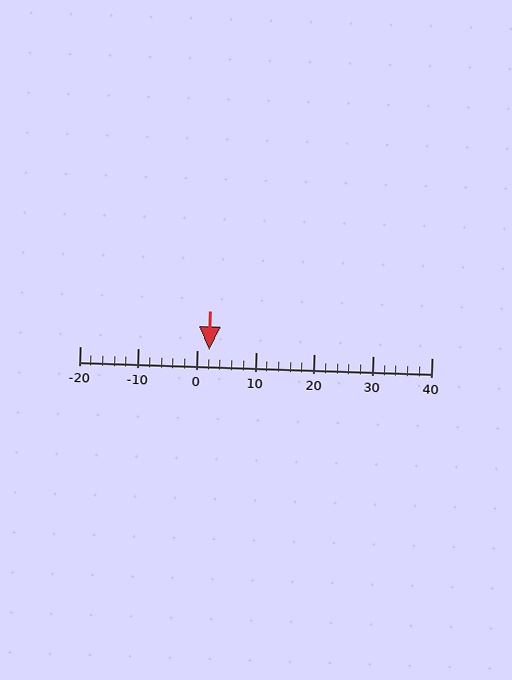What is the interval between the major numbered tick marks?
The major tick marks are spaced 10 units apart.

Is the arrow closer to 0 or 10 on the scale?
The arrow is closer to 0.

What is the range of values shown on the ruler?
The ruler shows values from -20 to 40.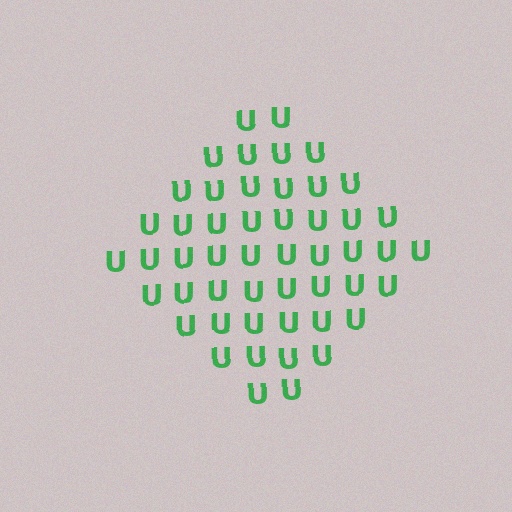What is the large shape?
The large shape is a diamond.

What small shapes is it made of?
It is made of small letter U's.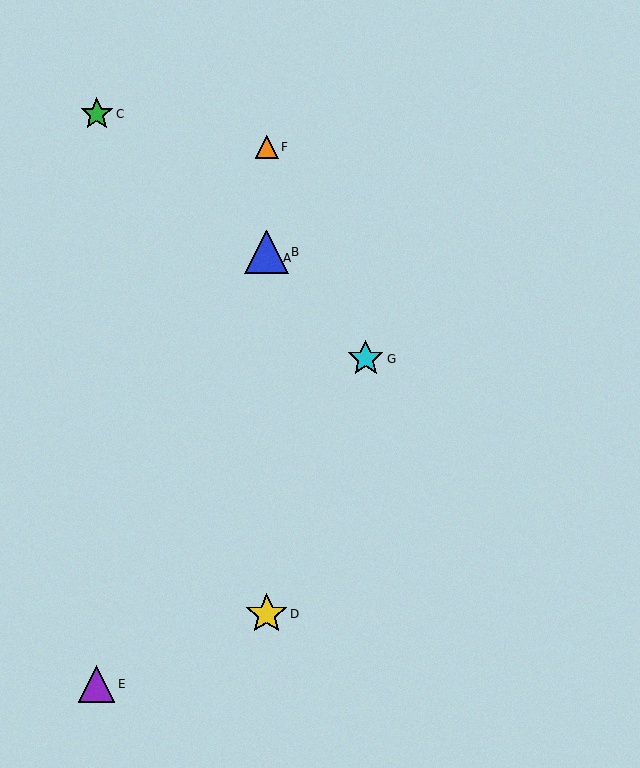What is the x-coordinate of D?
Object D is at x≈267.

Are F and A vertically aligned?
Yes, both are at x≈267.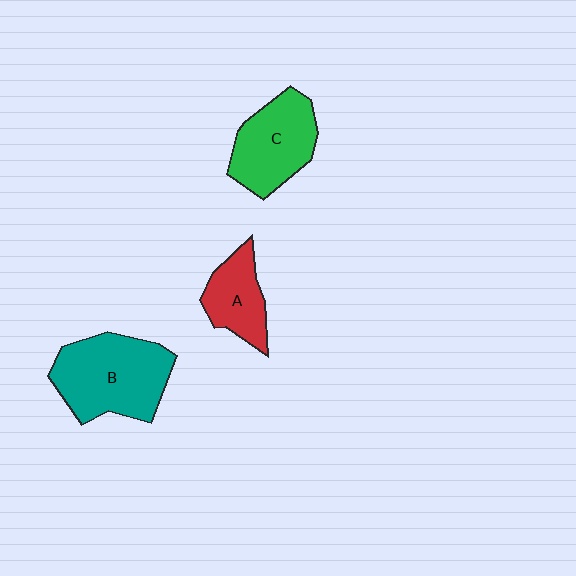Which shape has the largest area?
Shape B (teal).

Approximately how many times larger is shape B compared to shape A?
Approximately 1.9 times.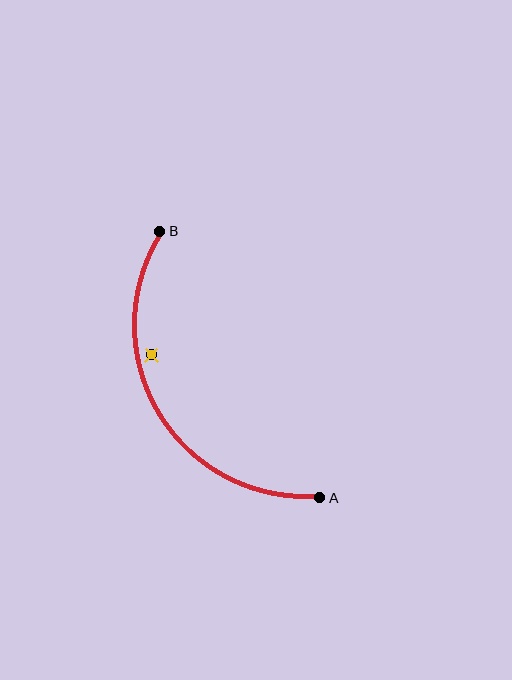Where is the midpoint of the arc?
The arc midpoint is the point on the curve farthest from the straight line joining A and B. It sits to the left of that line.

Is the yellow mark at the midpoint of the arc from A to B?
No — the yellow mark does not lie on the arc at all. It sits slightly inside the curve.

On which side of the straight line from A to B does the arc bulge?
The arc bulges to the left of the straight line connecting A and B.